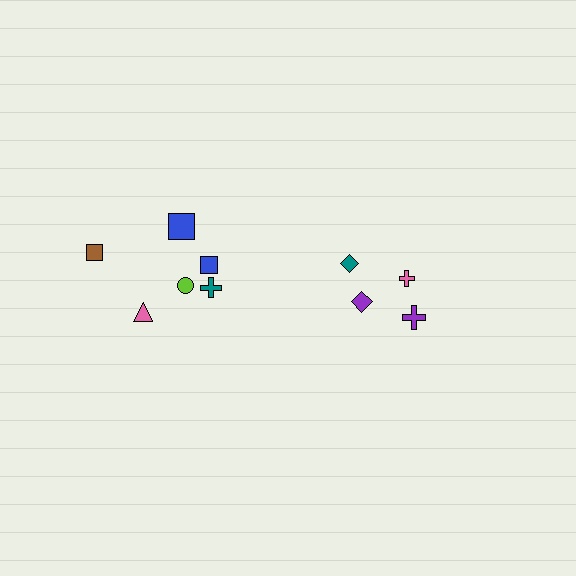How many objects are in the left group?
There are 6 objects.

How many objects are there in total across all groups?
There are 10 objects.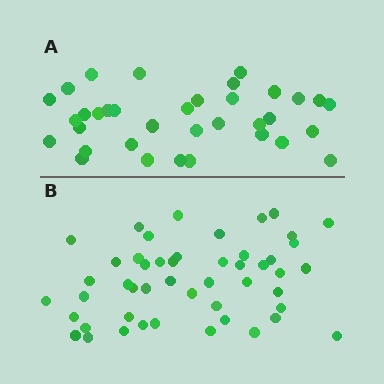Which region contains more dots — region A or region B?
Region B (the bottom region) has more dots.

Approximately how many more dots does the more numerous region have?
Region B has approximately 15 more dots than region A.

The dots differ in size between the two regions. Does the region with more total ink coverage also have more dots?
No. Region A has more total ink coverage because its dots are larger, but region B actually contains more individual dots. Total area can be misleading — the number of items is what matters here.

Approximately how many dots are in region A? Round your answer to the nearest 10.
About 40 dots. (The exact count is 35, which rounds to 40.)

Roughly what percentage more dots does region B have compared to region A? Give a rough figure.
About 40% more.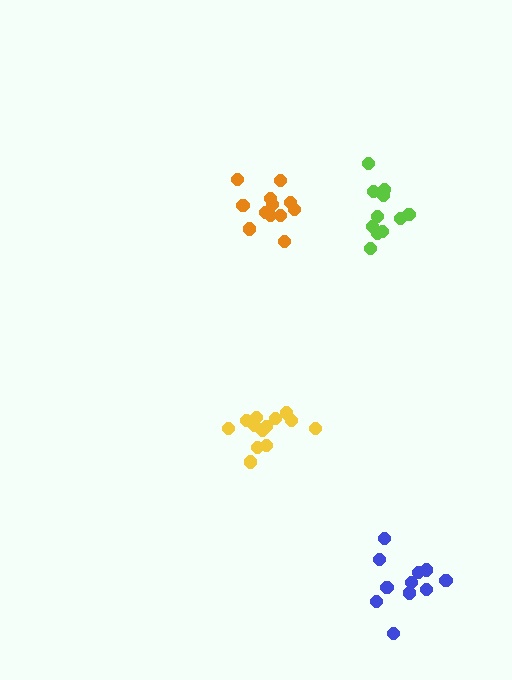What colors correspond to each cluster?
The clusters are colored: yellow, orange, blue, lime.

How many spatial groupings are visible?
There are 4 spatial groupings.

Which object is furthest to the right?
The blue cluster is rightmost.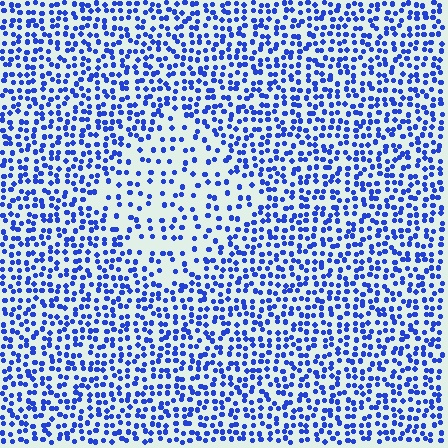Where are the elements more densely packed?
The elements are more densely packed outside the diamond boundary.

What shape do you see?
I see a diamond.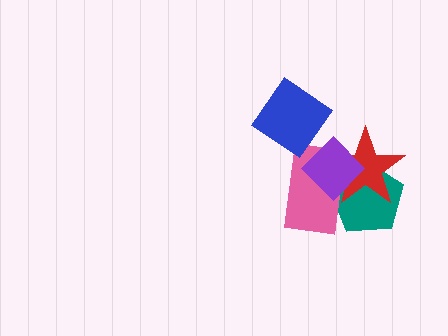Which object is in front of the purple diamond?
The blue diamond is in front of the purple diamond.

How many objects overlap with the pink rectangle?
4 objects overlap with the pink rectangle.